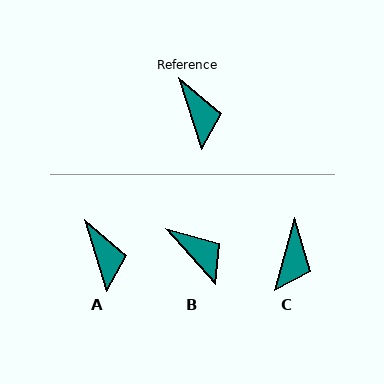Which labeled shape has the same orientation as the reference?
A.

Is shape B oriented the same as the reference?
No, it is off by about 25 degrees.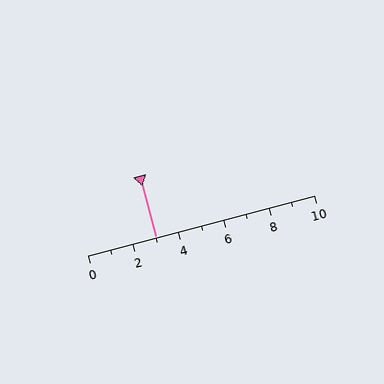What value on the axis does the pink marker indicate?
The marker indicates approximately 3.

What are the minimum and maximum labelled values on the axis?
The axis runs from 0 to 10.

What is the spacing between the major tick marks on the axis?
The major ticks are spaced 2 apart.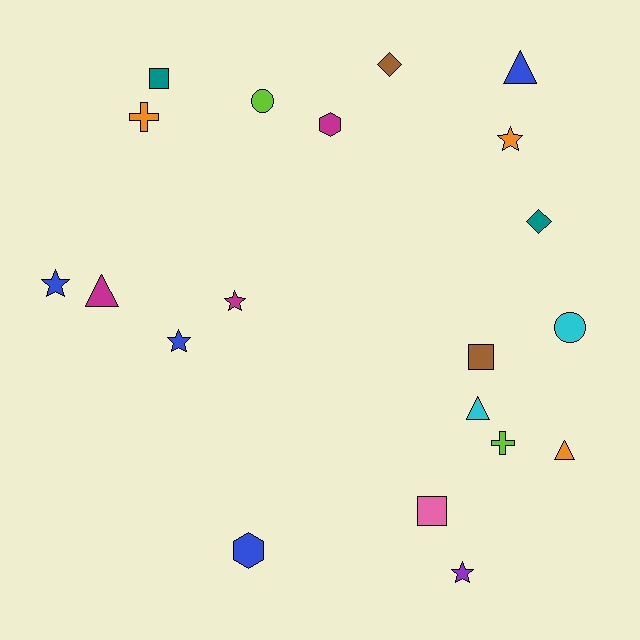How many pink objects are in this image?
There is 1 pink object.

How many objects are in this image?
There are 20 objects.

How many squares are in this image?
There are 3 squares.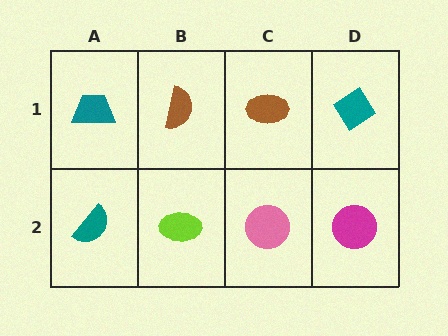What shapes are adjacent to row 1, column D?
A magenta circle (row 2, column D), a brown ellipse (row 1, column C).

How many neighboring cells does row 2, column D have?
2.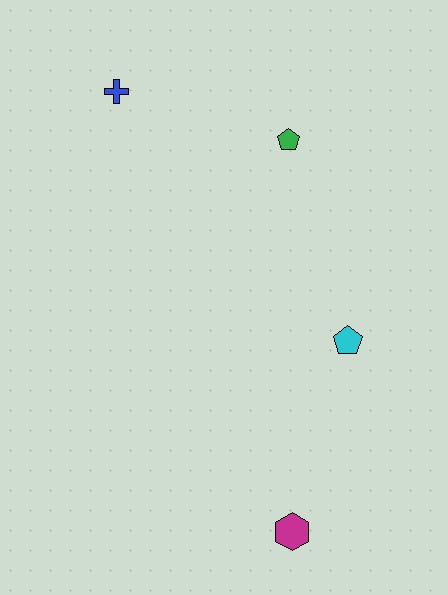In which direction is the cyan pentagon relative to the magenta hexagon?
The cyan pentagon is above the magenta hexagon.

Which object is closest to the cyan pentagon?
The magenta hexagon is closest to the cyan pentagon.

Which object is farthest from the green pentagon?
The magenta hexagon is farthest from the green pentagon.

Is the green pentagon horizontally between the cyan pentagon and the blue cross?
Yes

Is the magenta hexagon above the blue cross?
No